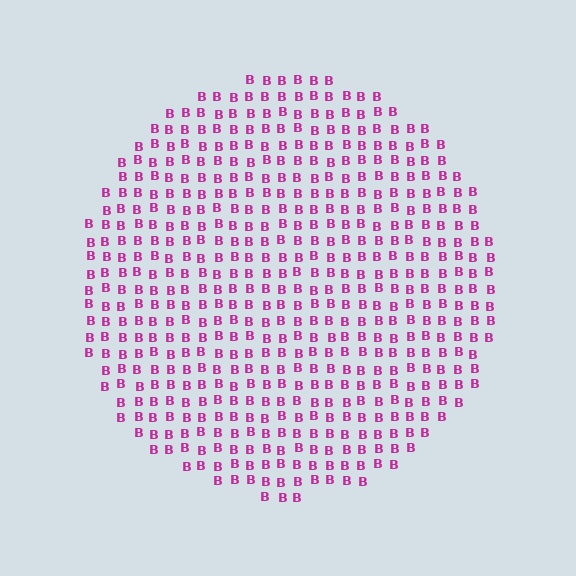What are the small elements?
The small elements are letter B's.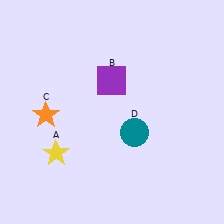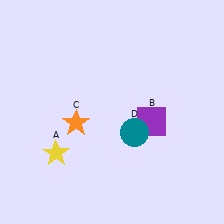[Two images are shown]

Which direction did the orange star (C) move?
The orange star (C) moved right.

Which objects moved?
The objects that moved are: the purple square (B), the orange star (C).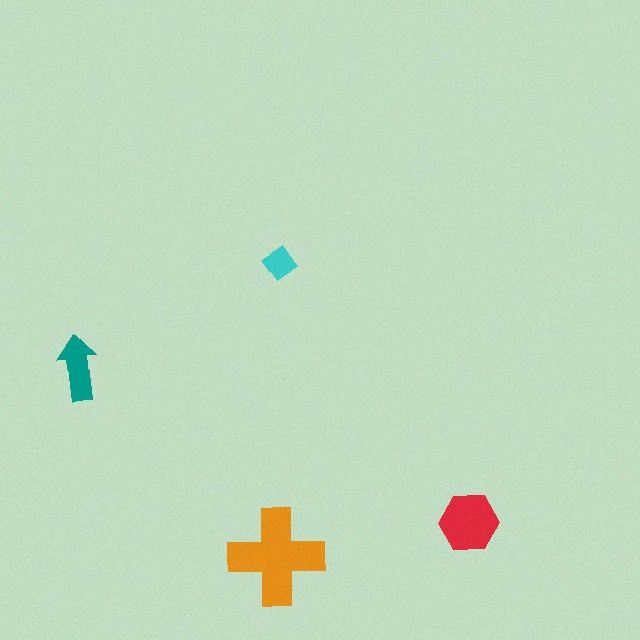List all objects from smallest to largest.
The cyan diamond, the teal arrow, the red hexagon, the orange cross.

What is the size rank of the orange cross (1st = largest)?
1st.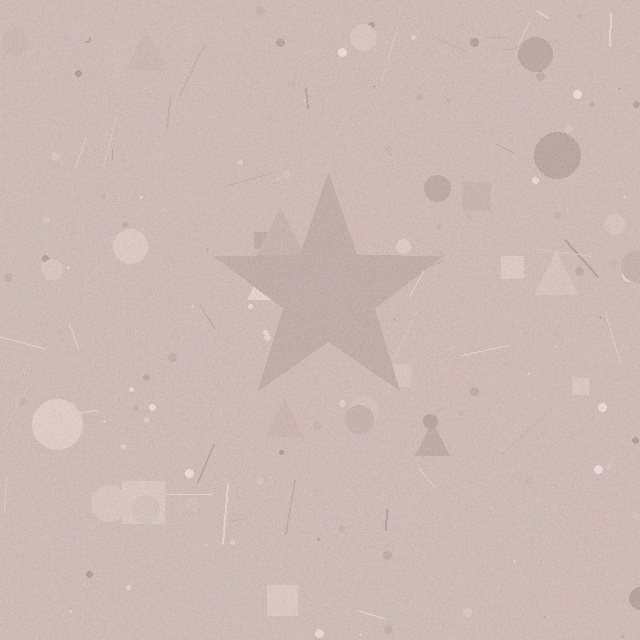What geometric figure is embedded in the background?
A star is embedded in the background.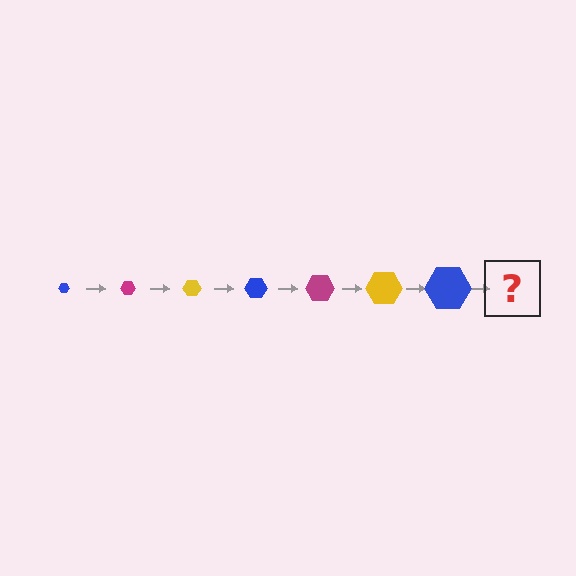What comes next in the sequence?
The next element should be a magenta hexagon, larger than the previous one.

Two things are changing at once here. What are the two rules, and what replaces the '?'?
The two rules are that the hexagon grows larger each step and the color cycles through blue, magenta, and yellow. The '?' should be a magenta hexagon, larger than the previous one.